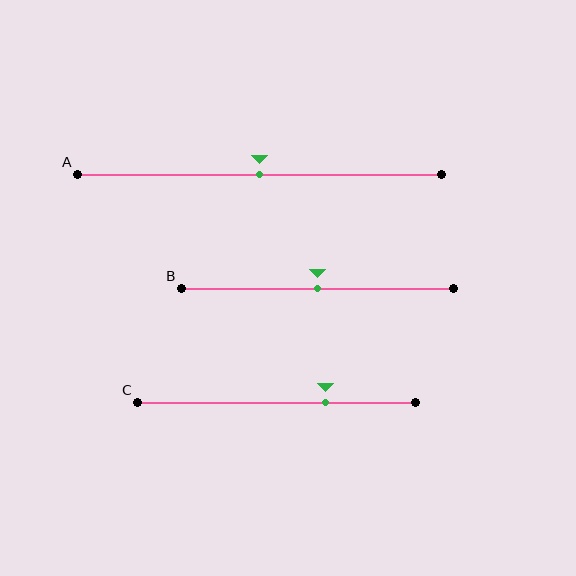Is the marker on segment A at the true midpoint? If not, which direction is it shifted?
Yes, the marker on segment A is at the true midpoint.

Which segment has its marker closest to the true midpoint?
Segment A has its marker closest to the true midpoint.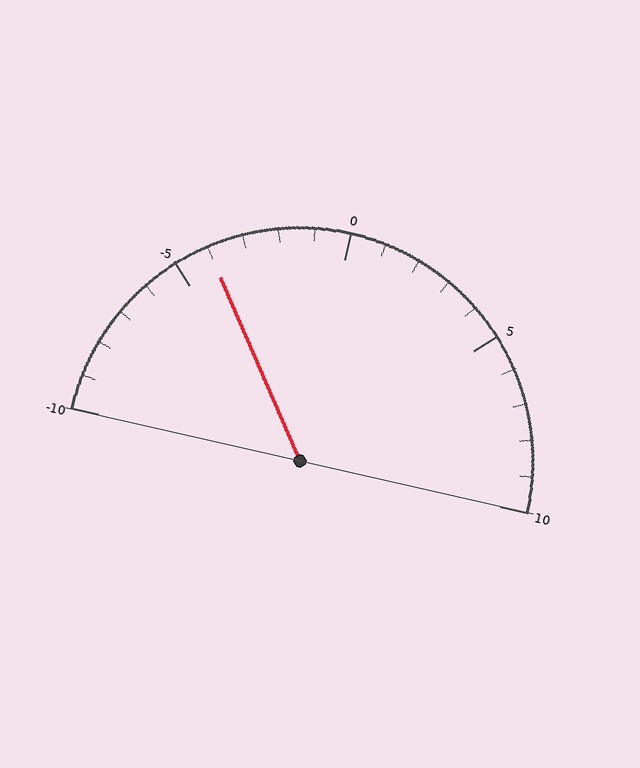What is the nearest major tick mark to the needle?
The nearest major tick mark is -5.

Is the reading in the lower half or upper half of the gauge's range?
The reading is in the lower half of the range (-10 to 10).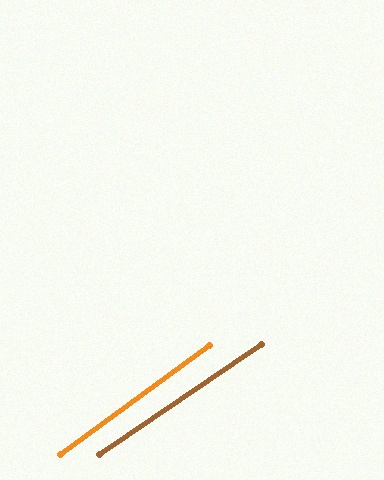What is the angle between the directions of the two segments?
Approximately 2 degrees.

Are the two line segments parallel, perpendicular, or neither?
Parallel — their directions differ by only 1.9°.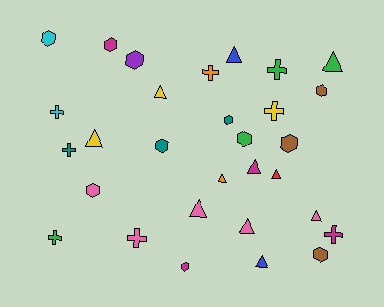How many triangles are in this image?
There are 11 triangles.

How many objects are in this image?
There are 30 objects.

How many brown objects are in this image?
There are 3 brown objects.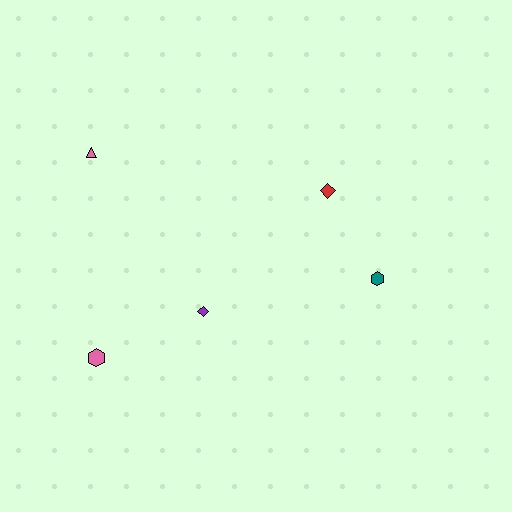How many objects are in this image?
There are 5 objects.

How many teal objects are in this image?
There is 1 teal object.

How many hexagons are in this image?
There are 2 hexagons.